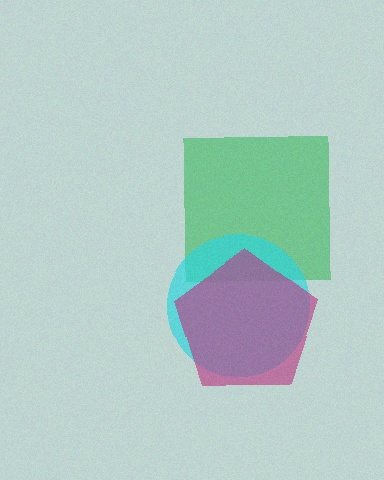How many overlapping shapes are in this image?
There are 3 overlapping shapes in the image.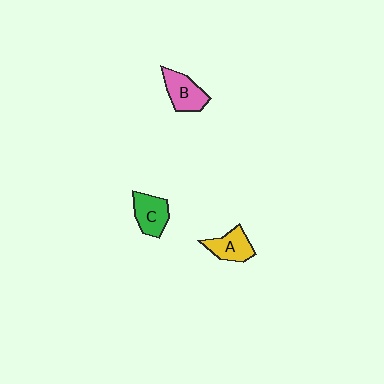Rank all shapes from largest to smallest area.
From largest to smallest: B (pink), C (green), A (yellow).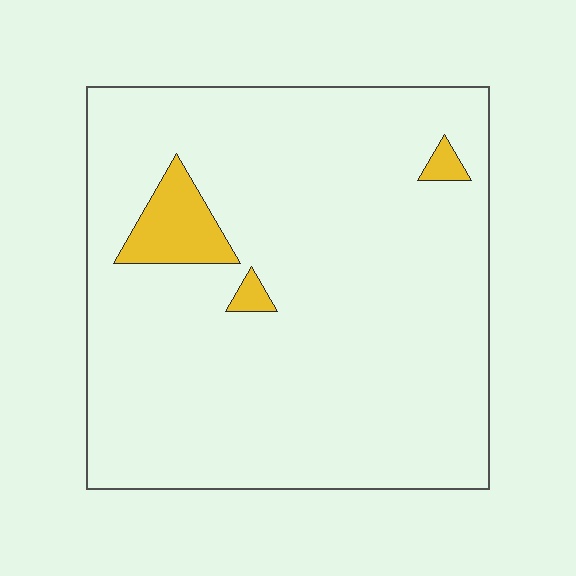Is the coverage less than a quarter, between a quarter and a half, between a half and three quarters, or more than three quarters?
Less than a quarter.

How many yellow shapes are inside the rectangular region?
3.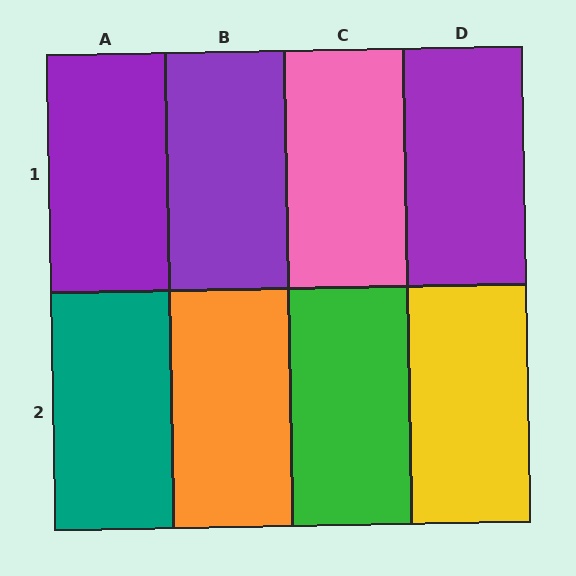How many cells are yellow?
1 cell is yellow.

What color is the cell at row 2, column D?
Yellow.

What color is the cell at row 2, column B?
Orange.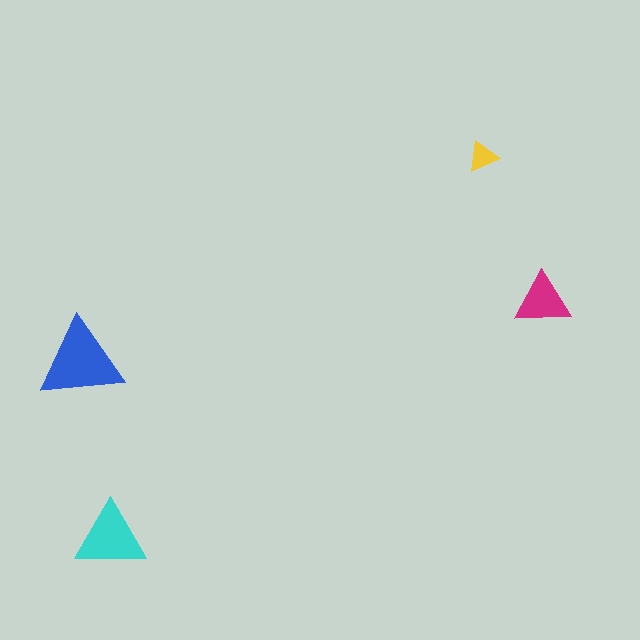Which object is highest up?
The yellow triangle is topmost.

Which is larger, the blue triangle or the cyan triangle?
The blue one.